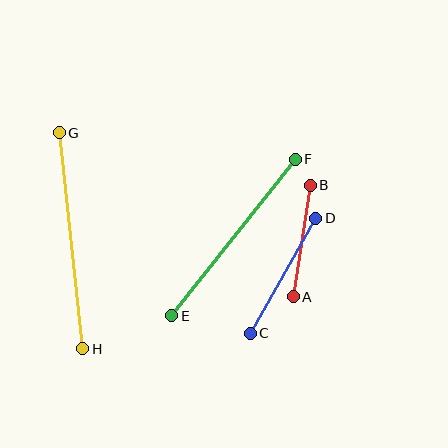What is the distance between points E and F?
The distance is approximately 199 pixels.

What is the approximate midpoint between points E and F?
The midpoint is at approximately (233, 237) pixels.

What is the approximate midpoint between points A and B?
The midpoint is at approximately (302, 241) pixels.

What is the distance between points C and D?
The distance is approximately 132 pixels.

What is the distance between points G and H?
The distance is approximately 217 pixels.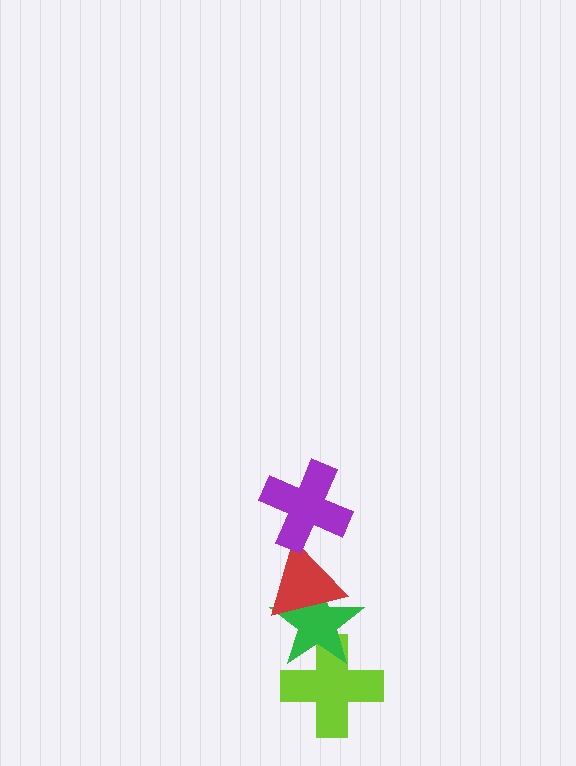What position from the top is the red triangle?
The red triangle is 2nd from the top.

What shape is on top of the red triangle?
The purple cross is on top of the red triangle.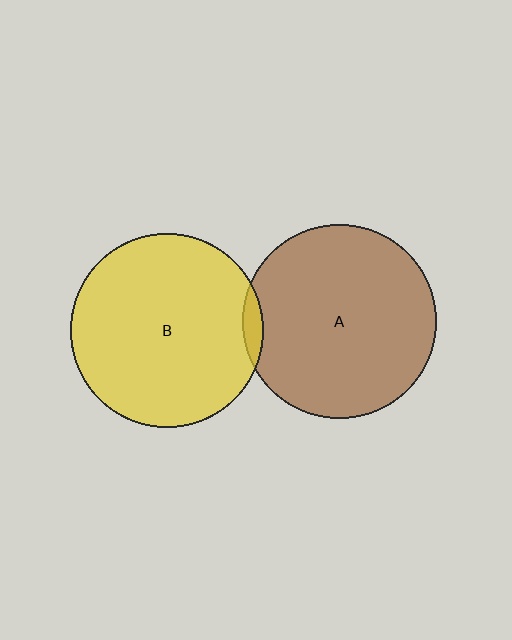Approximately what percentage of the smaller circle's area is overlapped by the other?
Approximately 5%.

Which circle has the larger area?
Circle A (brown).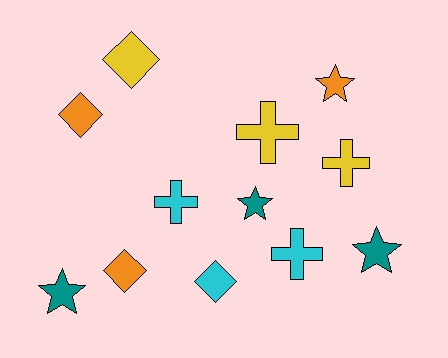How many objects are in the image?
There are 12 objects.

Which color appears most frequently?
Teal, with 3 objects.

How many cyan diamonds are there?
There is 1 cyan diamond.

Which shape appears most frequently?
Star, with 4 objects.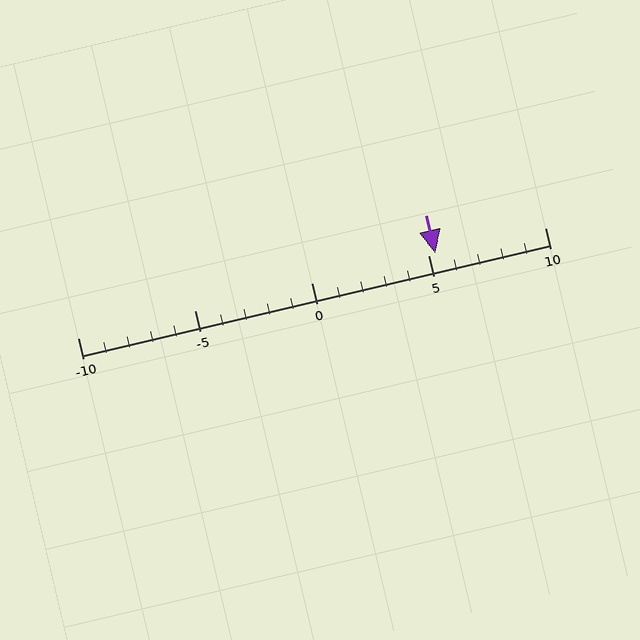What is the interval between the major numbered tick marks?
The major tick marks are spaced 5 units apart.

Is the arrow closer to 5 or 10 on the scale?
The arrow is closer to 5.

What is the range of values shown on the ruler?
The ruler shows values from -10 to 10.